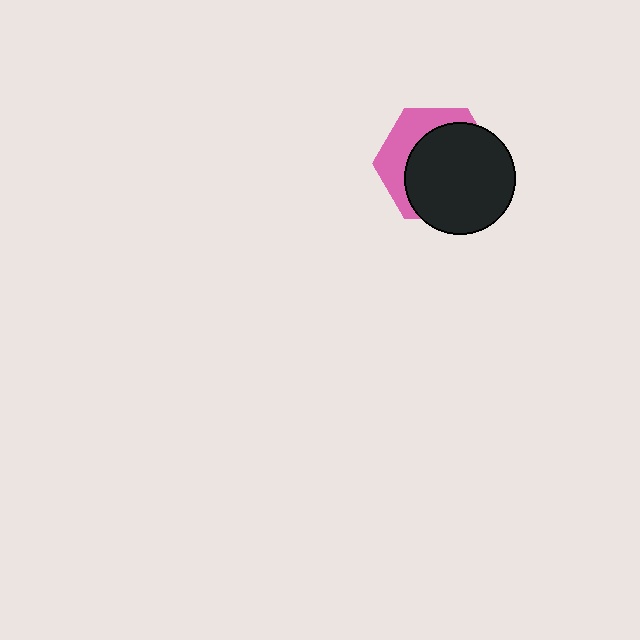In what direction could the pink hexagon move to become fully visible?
The pink hexagon could move toward the upper-left. That would shift it out from behind the black circle entirely.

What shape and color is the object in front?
The object in front is a black circle.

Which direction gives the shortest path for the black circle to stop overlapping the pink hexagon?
Moving toward the lower-right gives the shortest separation.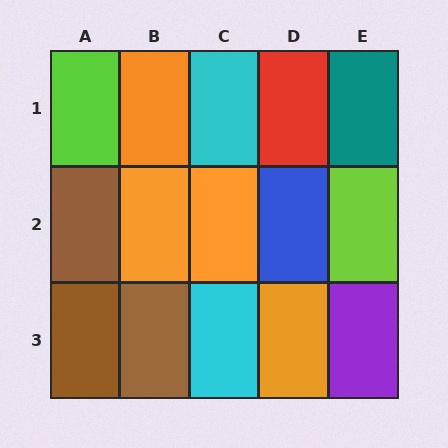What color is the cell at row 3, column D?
Orange.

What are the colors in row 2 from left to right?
Brown, orange, orange, blue, lime.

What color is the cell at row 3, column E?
Purple.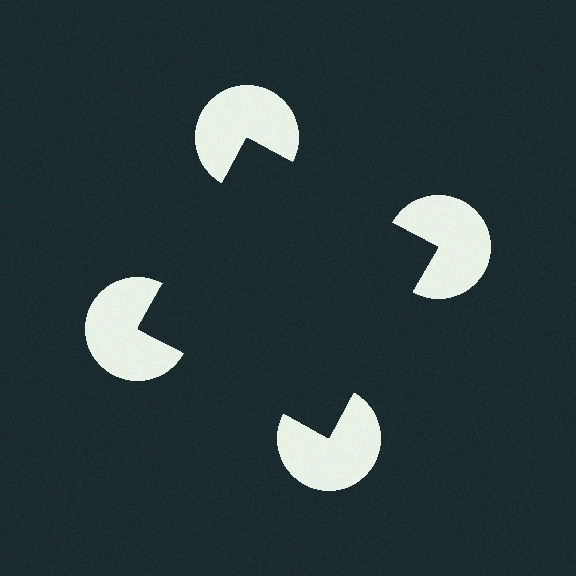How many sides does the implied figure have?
4 sides.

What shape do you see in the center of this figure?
An illusory square — its edges are inferred from the aligned wedge cuts in the pac-man discs, not physically drawn.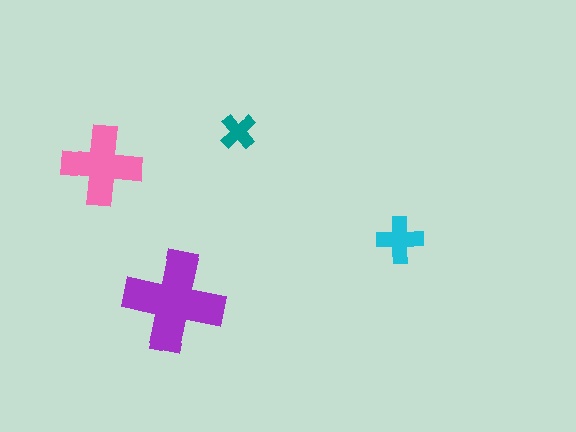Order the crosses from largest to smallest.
the purple one, the pink one, the cyan one, the teal one.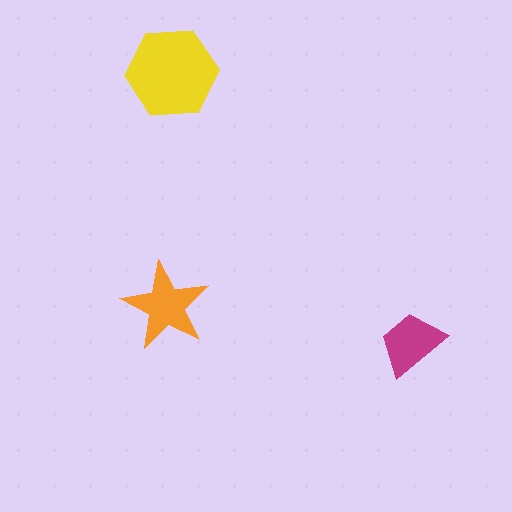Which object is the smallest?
The magenta trapezoid.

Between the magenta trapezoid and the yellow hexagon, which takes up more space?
The yellow hexagon.